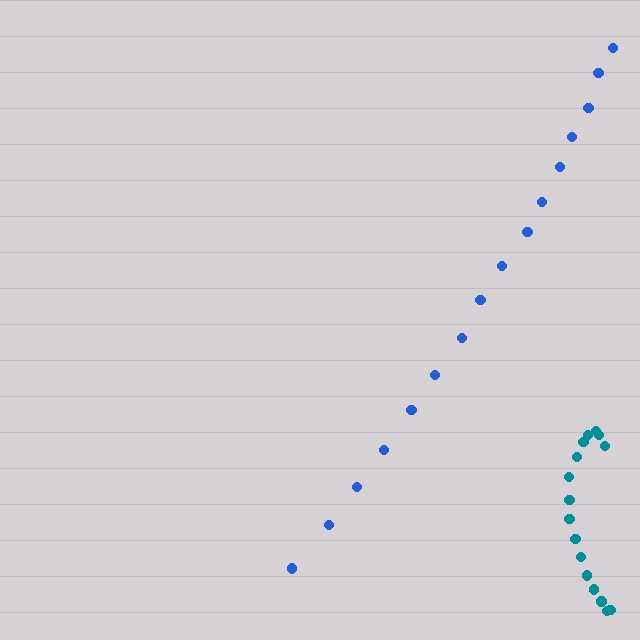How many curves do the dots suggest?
There are 2 distinct paths.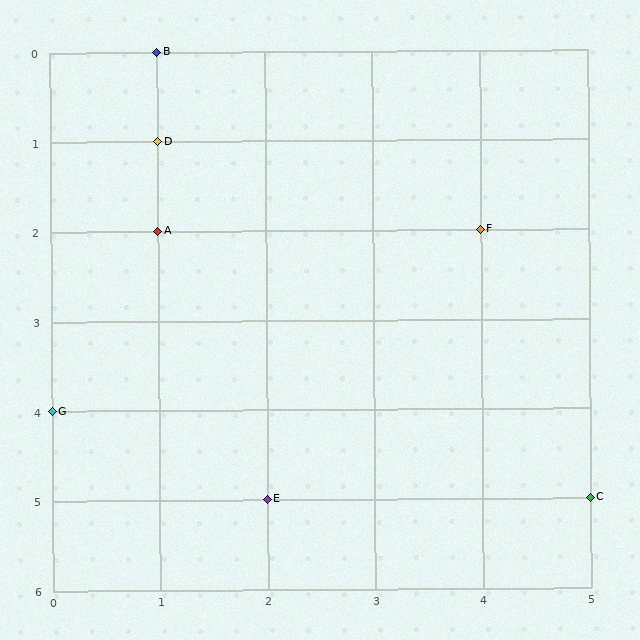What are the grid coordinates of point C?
Point C is at grid coordinates (5, 5).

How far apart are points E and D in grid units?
Points E and D are 1 column and 4 rows apart (about 4.1 grid units diagonally).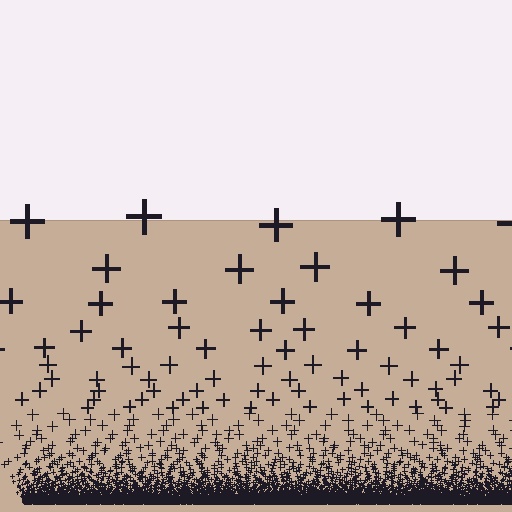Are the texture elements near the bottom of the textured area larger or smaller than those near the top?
Smaller. The gradient is inverted — elements near the bottom are smaller and denser.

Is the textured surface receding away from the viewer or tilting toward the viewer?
The surface appears to tilt toward the viewer. Texture elements get larger and sparser toward the top.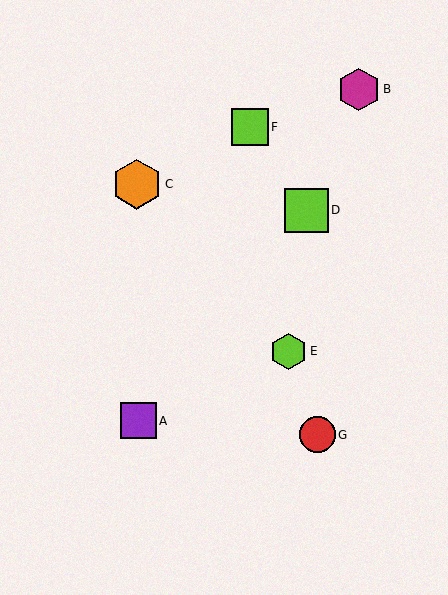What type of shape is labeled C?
Shape C is an orange hexagon.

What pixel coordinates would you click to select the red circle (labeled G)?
Click at (317, 435) to select the red circle G.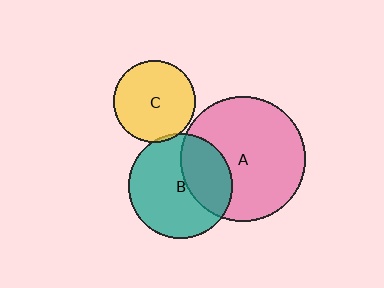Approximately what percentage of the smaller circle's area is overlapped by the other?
Approximately 35%.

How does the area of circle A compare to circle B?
Approximately 1.4 times.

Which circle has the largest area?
Circle A (pink).